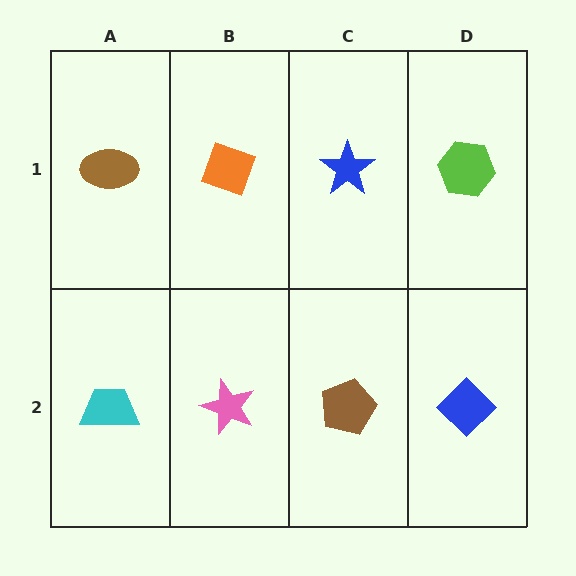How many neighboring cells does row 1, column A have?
2.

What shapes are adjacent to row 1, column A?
A cyan trapezoid (row 2, column A), an orange diamond (row 1, column B).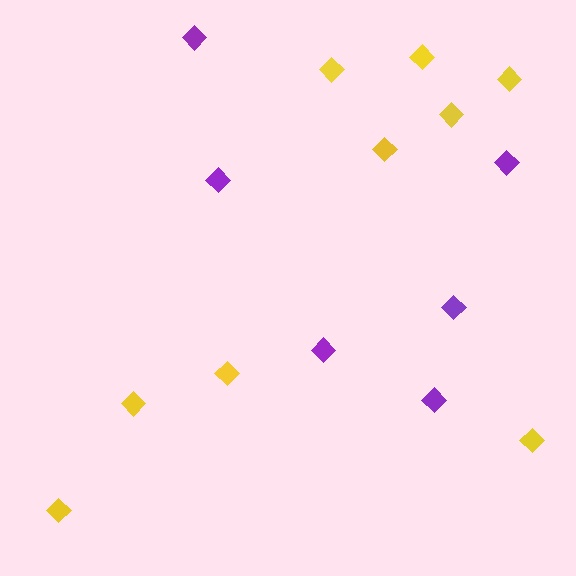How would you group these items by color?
There are 2 groups: one group of yellow diamonds (9) and one group of purple diamonds (6).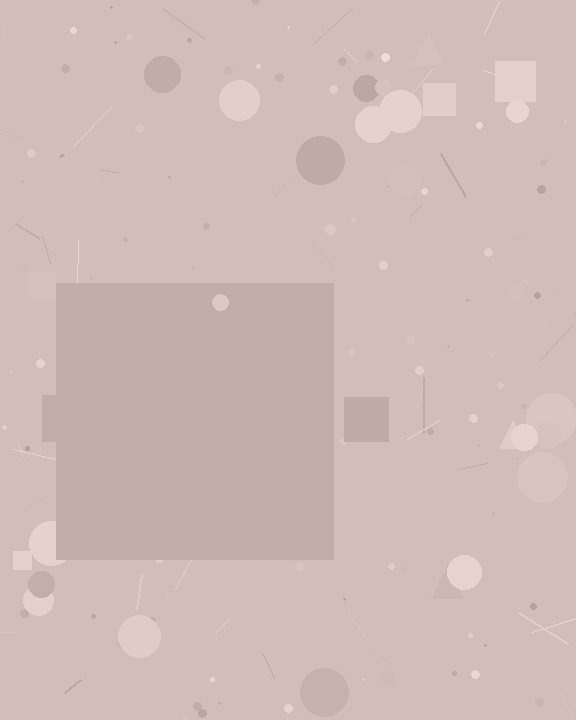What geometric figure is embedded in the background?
A square is embedded in the background.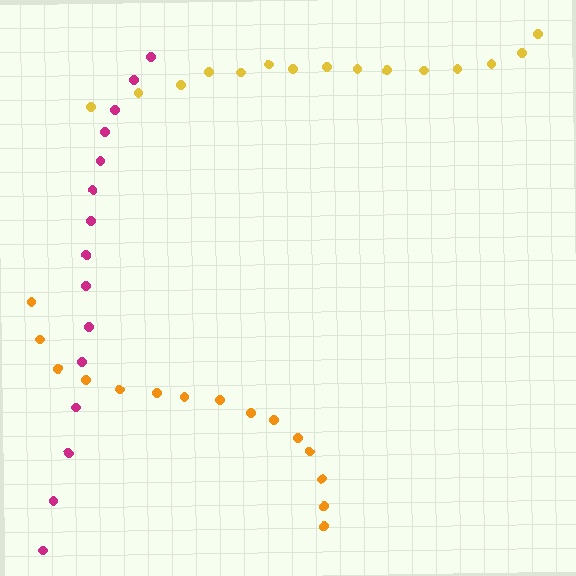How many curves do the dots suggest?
There are 3 distinct paths.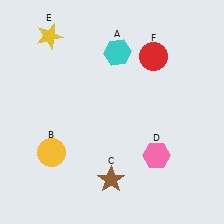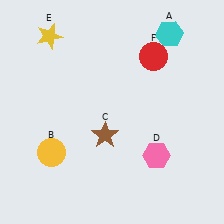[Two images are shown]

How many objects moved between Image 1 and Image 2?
2 objects moved between the two images.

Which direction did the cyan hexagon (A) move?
The cyan hexagon (A) moved right.